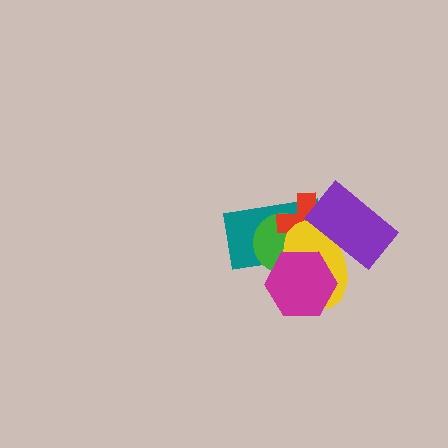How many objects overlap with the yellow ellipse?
5 objects overlap with the yellow ellipse.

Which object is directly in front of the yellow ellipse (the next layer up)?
The magenta hexagon is directly in front of the yellow ellipse.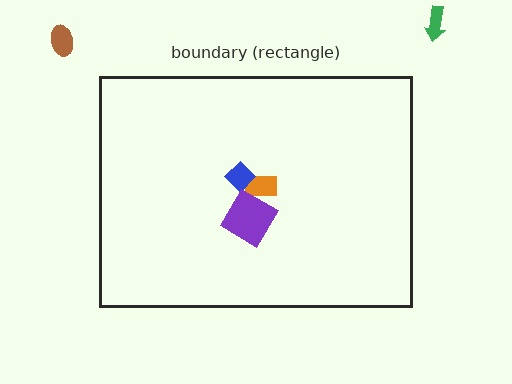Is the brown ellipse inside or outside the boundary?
Outside.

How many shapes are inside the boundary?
3 inside, 2 outside.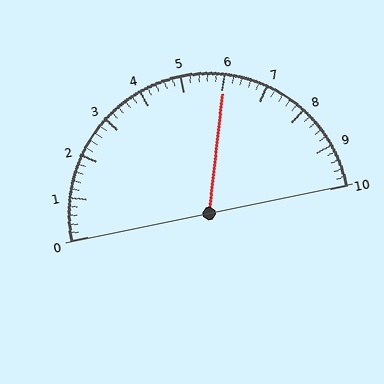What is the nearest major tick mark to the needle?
The nearest major tick mark is 6.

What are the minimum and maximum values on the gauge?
The gauge ranges from 0 to 10.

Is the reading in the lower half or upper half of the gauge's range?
The reading is in the upper half of the range (0 to 10).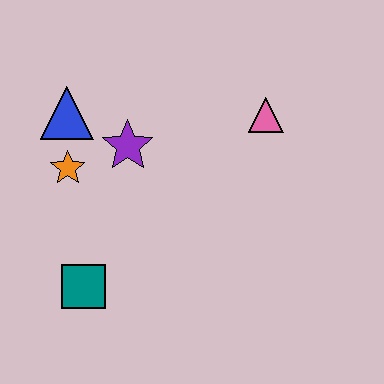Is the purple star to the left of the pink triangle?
Yes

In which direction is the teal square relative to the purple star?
The teal square is below the purple star.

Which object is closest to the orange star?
The blue triangle is closest to the orange star.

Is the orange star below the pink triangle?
Yes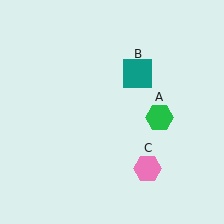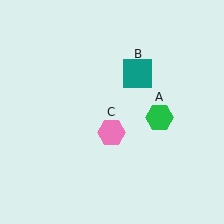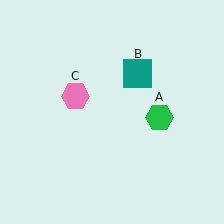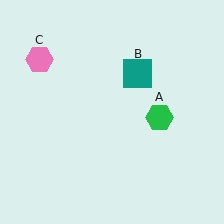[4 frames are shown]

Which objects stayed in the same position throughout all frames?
Green hexagon (object A) and teal square (object B) remained stationary.